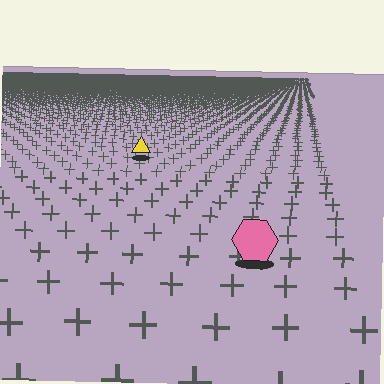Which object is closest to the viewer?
The pink hexagon is closest. The texture marks near it are larger and more spread out.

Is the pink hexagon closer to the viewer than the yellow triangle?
Yes. The pink hexagon is closer — you can tell from the texture gradient: the ground texture is coarser near it.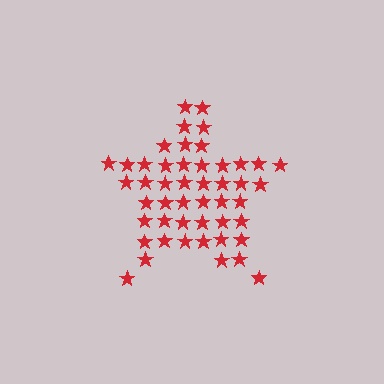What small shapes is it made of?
It is made of small stars.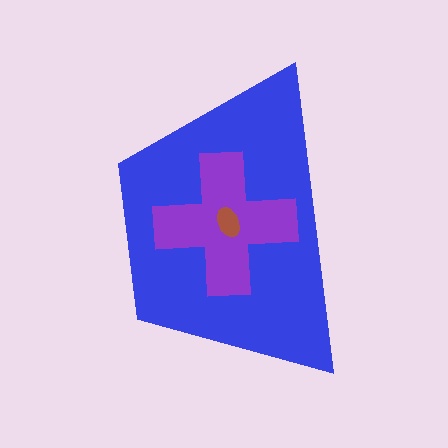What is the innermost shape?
The brown ellipse.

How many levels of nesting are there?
3.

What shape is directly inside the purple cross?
The brown ellipse.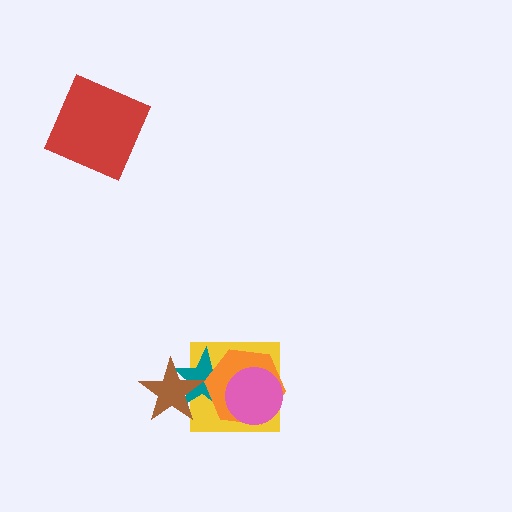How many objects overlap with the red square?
0 objects overlap with the red square.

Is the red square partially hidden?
No, no other shape covers it.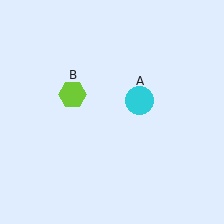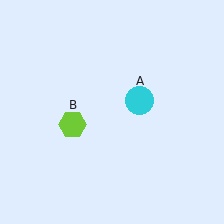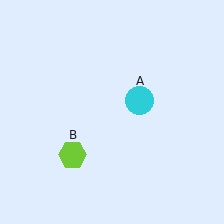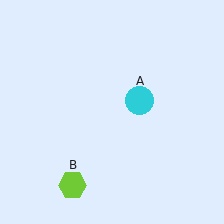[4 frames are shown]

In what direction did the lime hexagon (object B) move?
The lime hexagon (object B) moved down.